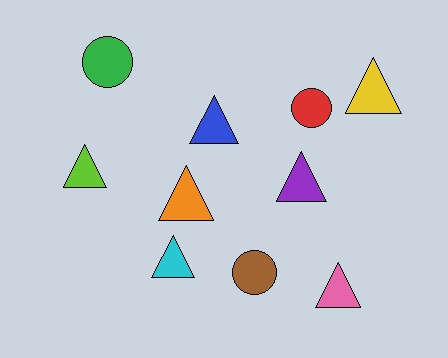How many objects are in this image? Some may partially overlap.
There are 10 objects.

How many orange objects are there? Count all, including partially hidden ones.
There is 1 orange object.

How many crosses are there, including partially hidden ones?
There are no crosses.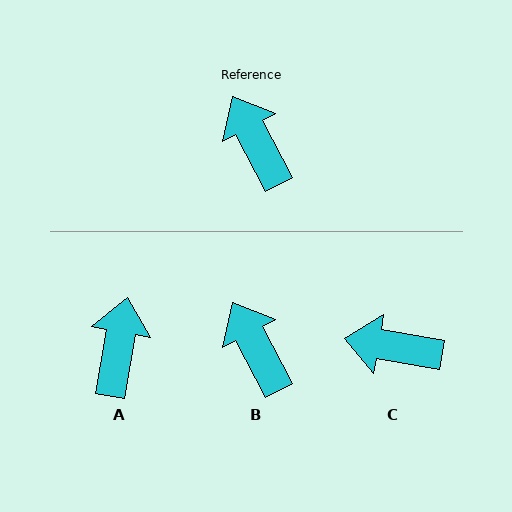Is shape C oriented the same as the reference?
No, it is off by about 53 degrees.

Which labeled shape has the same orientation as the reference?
B.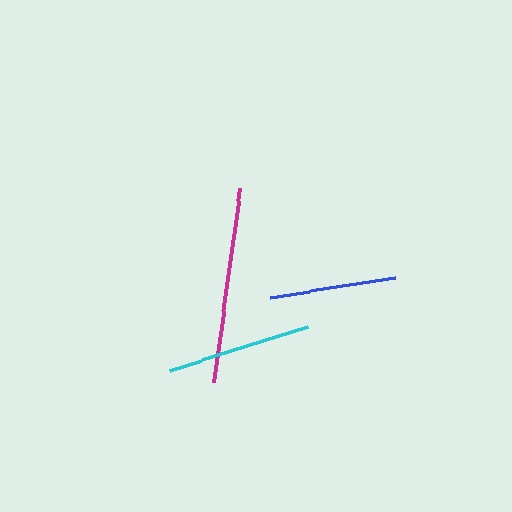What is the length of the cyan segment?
The cyan segment is approximately 144 pixels long.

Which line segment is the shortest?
The blue line is the shortest at approximately 127 pixels.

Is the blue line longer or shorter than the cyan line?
The cyan line is longer than the blue line.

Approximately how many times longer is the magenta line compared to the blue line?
The magenta line is approximately 1.5 times the length of the blue line.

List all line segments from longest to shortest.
From longest to shortest: magenta, cyan, blue.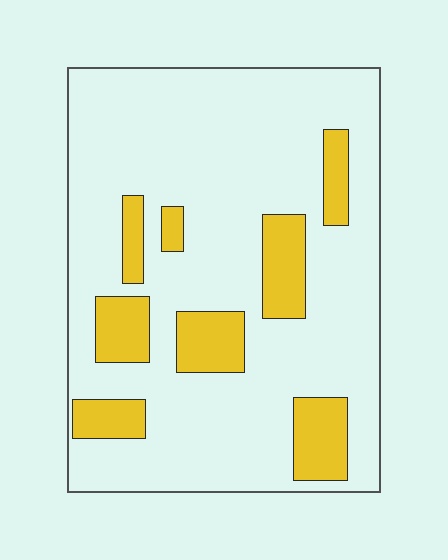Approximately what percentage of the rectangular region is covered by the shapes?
Approximately 20%.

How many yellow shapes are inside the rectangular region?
8.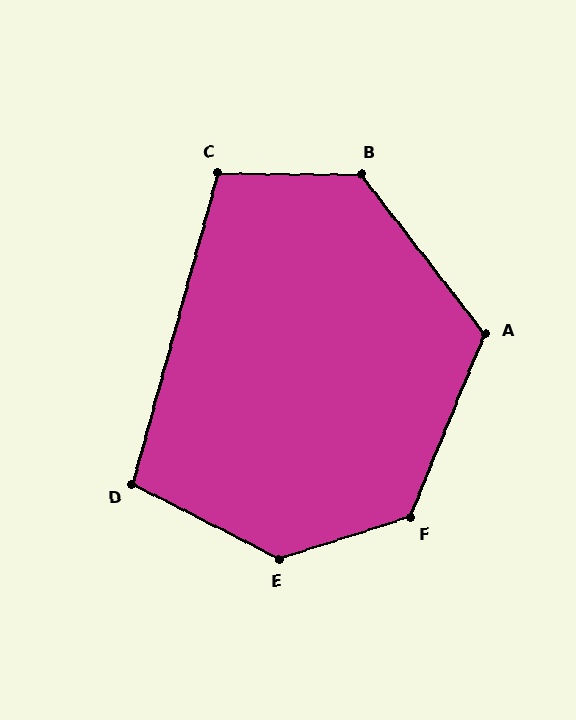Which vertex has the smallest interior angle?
D, at approximately 102 degrees.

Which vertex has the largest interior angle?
E, at approximately 135 degrees.